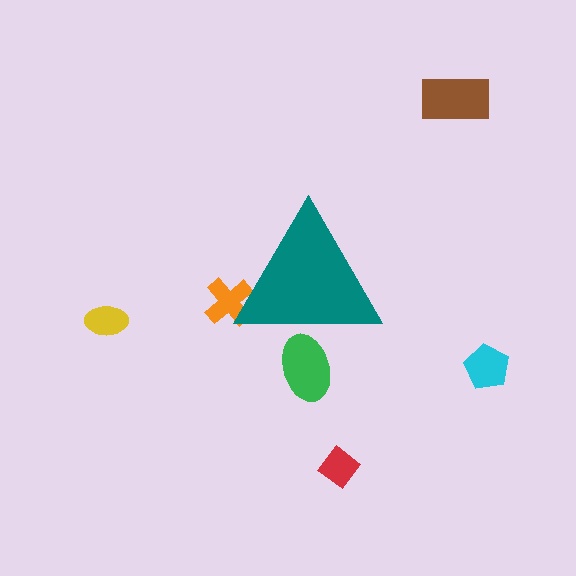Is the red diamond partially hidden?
No, the red diamond is fully visible.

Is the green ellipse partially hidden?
Yes, the green ellipse is partially hidden behind the teal triangle.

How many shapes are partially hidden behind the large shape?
2 shapes are partially hidden.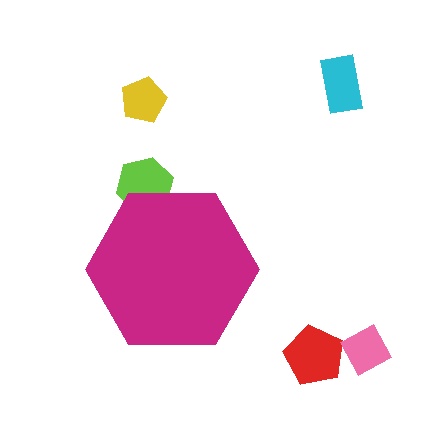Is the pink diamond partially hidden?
No, the pink diamond is fully visible.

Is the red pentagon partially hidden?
No, the red pentagon is fully visible.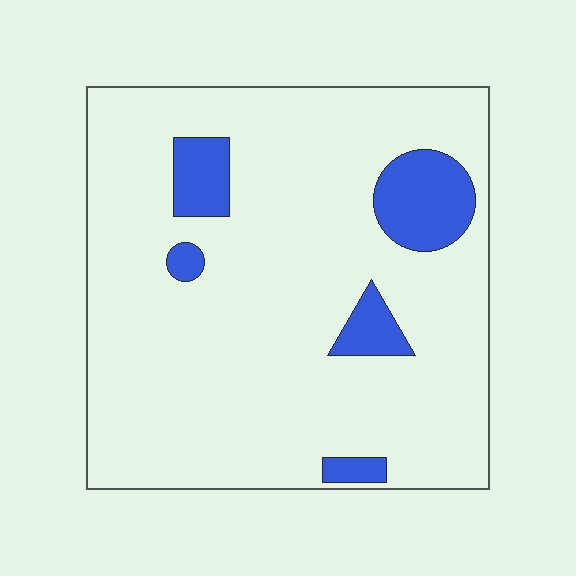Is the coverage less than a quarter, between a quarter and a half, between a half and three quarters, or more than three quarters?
Less than a quarter.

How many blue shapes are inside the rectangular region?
5.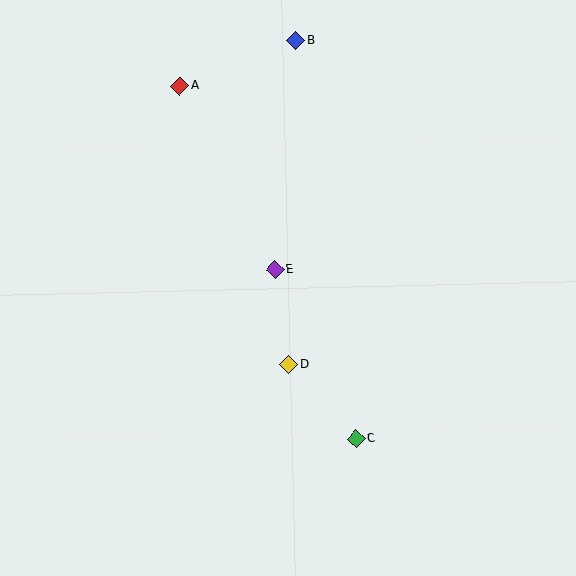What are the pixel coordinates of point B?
Point B is at (296, 40).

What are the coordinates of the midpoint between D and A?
The midpoint between D and A is at (234, 225).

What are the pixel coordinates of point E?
Point E is at (275, 269).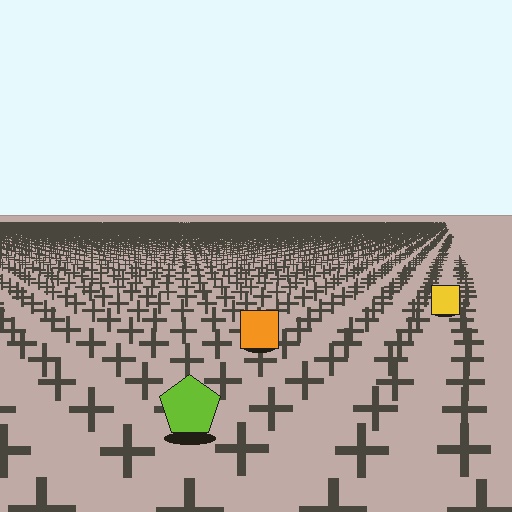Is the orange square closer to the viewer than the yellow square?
Yes. The orange square is closer — you can tell from the texture gradient: the ground texture is coarser near it.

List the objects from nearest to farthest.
From nearest to farthest: the lime pentagon, the orange square, the yellow square.